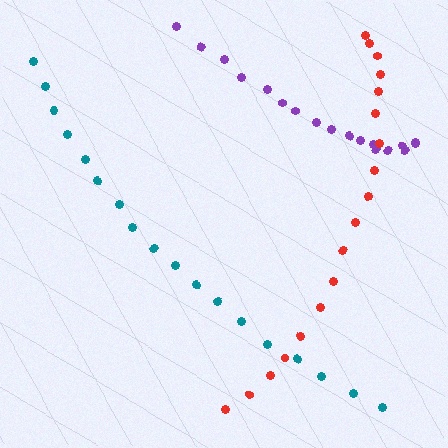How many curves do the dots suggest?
There are 3 distinct paths.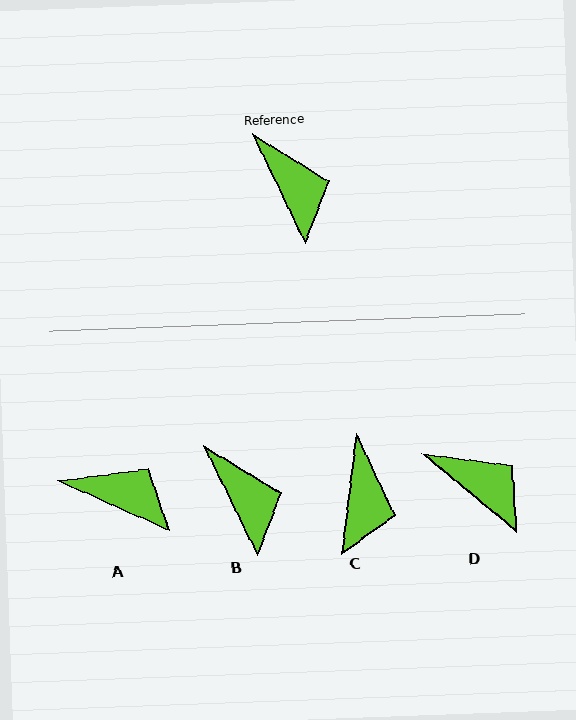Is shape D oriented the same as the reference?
No, it is off by about 24 degrees.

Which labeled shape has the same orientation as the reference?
B.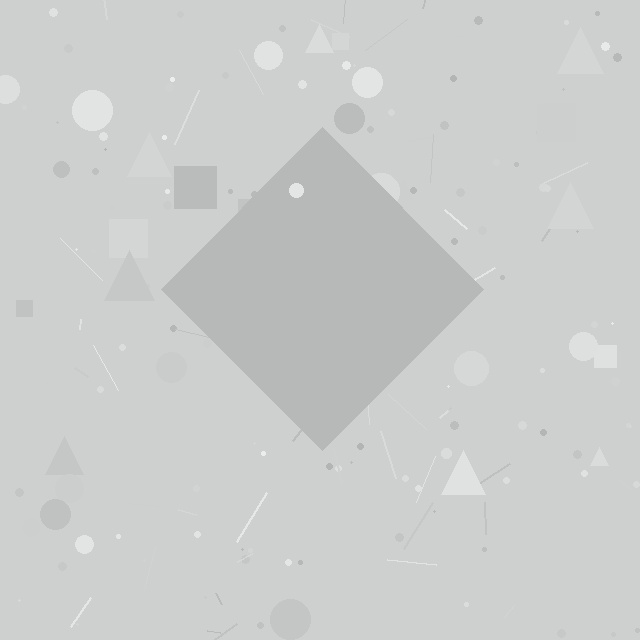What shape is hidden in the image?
A diamond is hidden in the image.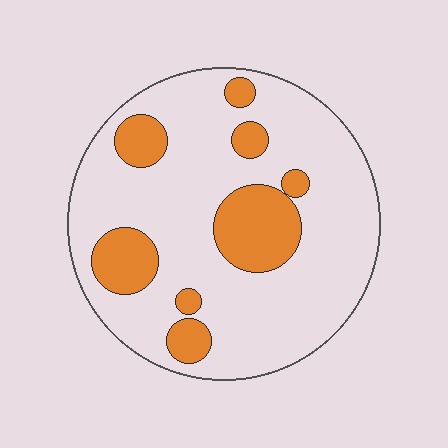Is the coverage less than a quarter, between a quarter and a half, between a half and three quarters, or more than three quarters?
Less than a quarter.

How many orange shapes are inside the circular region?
8.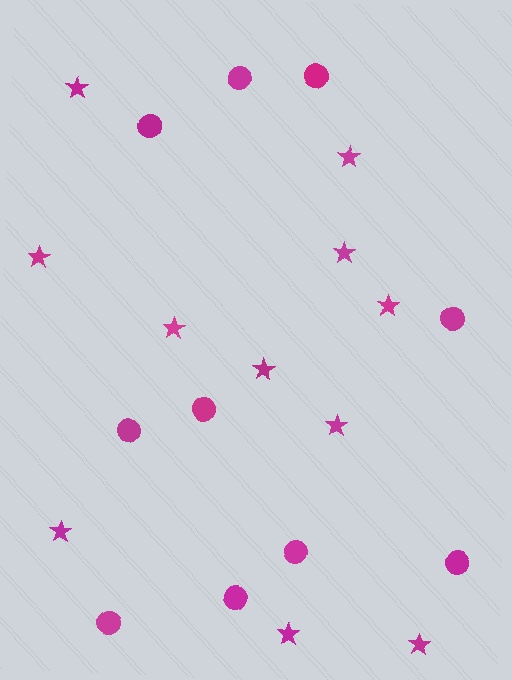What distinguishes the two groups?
There are 2 groups: one group of stars (11) and one group of circles (10).